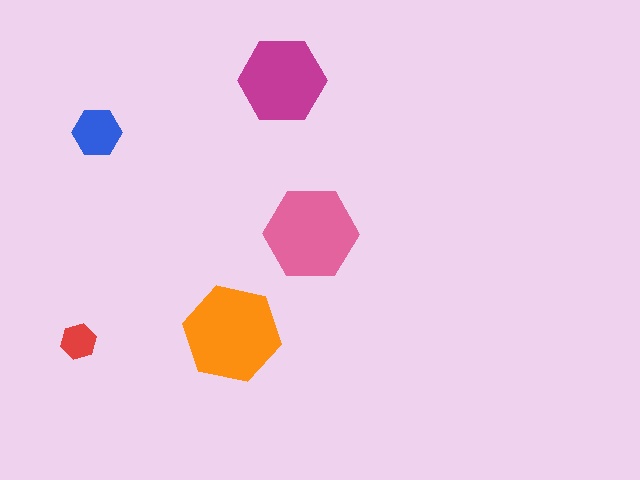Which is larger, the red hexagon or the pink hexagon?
The pink one.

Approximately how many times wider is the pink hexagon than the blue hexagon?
About 2 times wider.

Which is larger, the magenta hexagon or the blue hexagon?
The magenta one.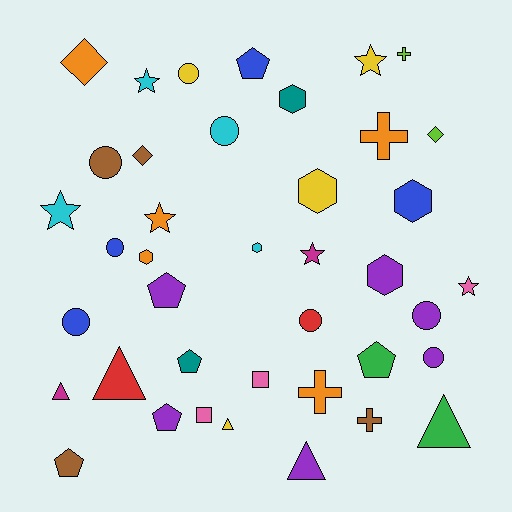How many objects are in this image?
There are 40 objects.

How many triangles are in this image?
There are 5 triangles.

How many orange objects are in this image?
There are 5 orange objects.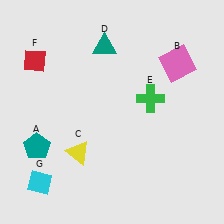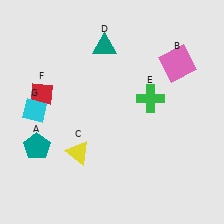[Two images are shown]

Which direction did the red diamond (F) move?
The red diamond (F) moved down.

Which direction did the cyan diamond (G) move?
The cyan diamond (G) moved up.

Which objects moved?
The objects that moved are: the red diamond (F), the cyan diamond (G).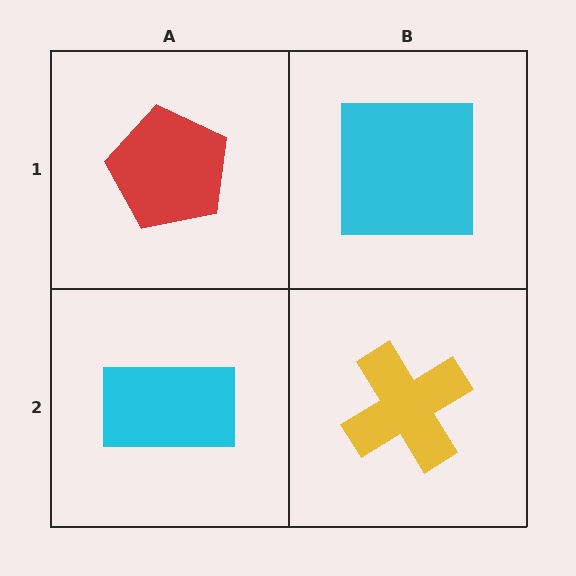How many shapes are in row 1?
2 shapes.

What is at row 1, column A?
A red pentagon.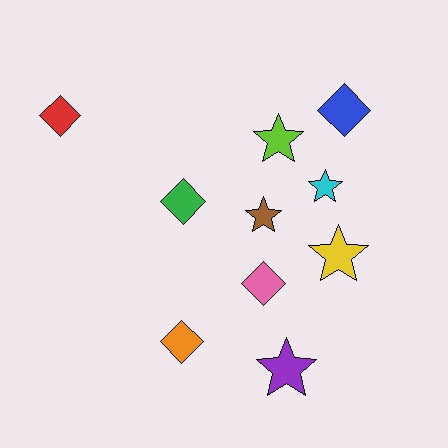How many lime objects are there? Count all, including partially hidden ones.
There is 1 lime object.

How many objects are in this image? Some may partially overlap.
There are 10 objects.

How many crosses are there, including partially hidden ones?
There are no crosses.